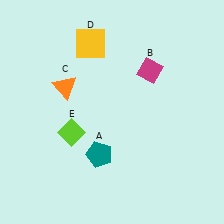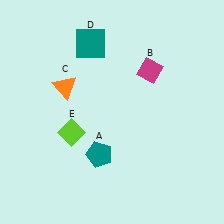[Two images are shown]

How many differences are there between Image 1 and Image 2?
There is 1 difference between the two images.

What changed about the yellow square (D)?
In Image 1, D is yellow. In Image 2, it changed to teal.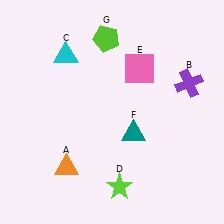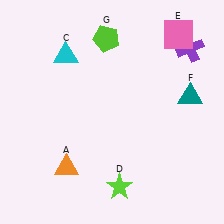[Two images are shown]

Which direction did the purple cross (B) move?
The purple cross (B) moved up.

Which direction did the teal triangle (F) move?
The teal triangle (F) moved right.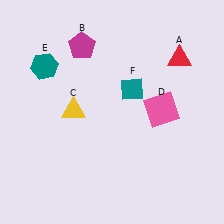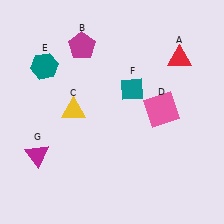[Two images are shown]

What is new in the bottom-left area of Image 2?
A magenta triangle (G) was added in the bottom-left area of Image 2.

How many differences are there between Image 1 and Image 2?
There is 1 difference between the two images.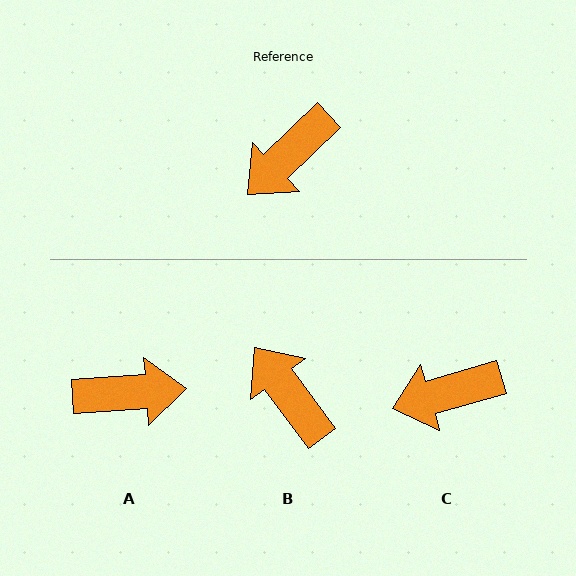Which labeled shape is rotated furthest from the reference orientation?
A, about 140 degrees away.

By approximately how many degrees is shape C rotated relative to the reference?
Approximately 28 degrees clockwise.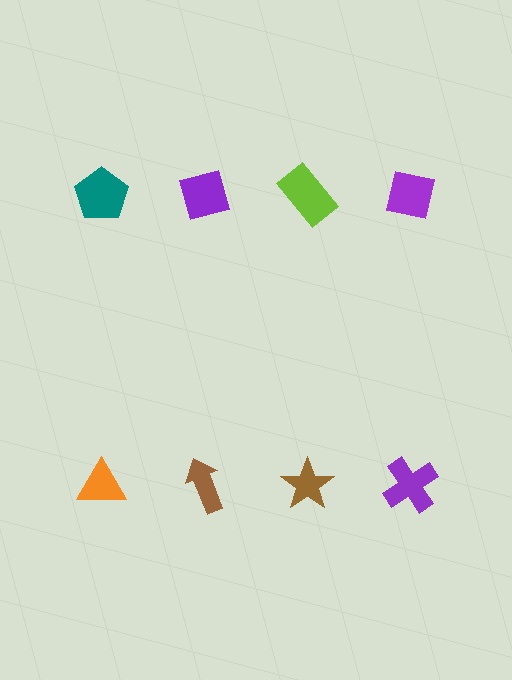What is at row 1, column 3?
A lime rectangle.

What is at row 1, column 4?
A purple square.